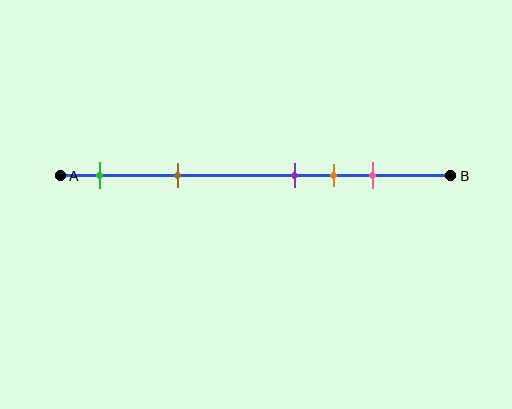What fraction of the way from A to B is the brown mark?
The brown mark is approximately 30% (0.3) of the way from A to B.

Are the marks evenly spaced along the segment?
No, the marks are not evenly spaced.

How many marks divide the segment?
There are 5 marks dividing the segment.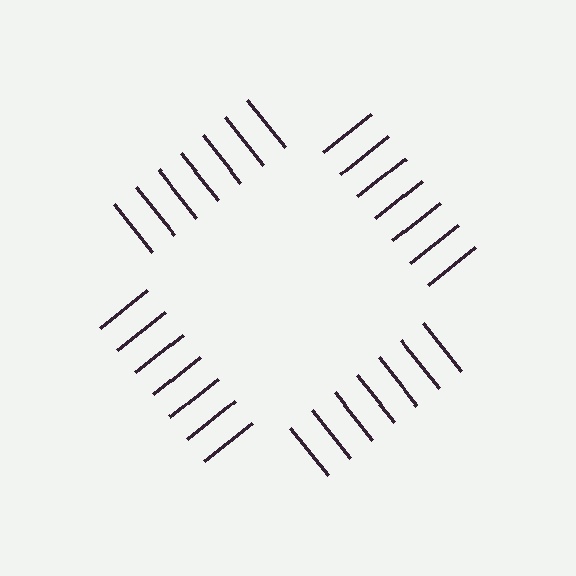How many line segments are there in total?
28 — 7 along each of the 4 edges.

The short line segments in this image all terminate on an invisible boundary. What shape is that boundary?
An illusory square — the line segments terminate on its edges but no continuous stroke is drawn.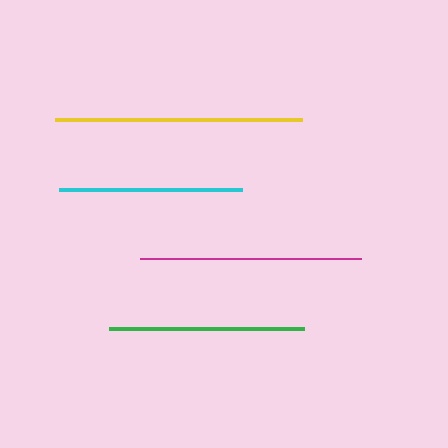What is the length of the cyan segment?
The cyan segment is approximately 183 pixels long.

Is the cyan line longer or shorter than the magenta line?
The magenta line is longer than the cyan line.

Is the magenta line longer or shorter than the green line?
The magenta line is longer than the green line.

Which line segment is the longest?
The yellow line is the longest at approximately 247 pixels.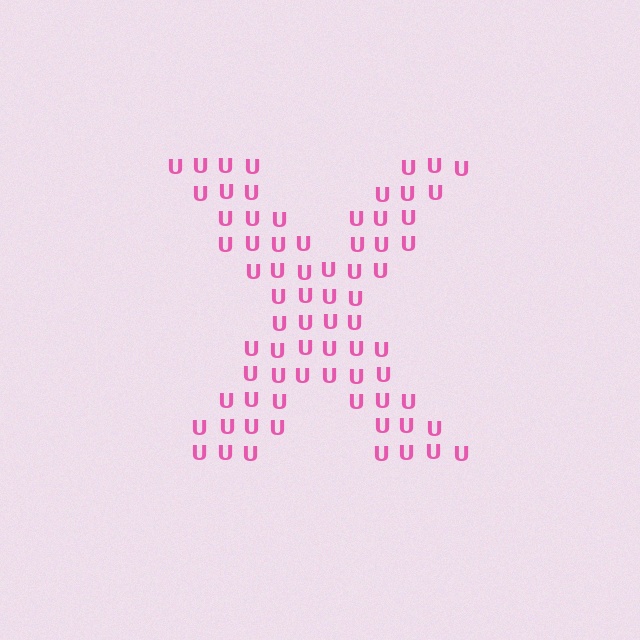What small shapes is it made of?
It is made of small letter U's.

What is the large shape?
The large shape is the letter X.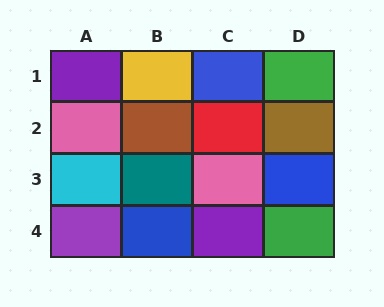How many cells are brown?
2 cells are brown.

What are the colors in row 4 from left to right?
Purple, blue, purple, green.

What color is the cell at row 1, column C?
Blue.